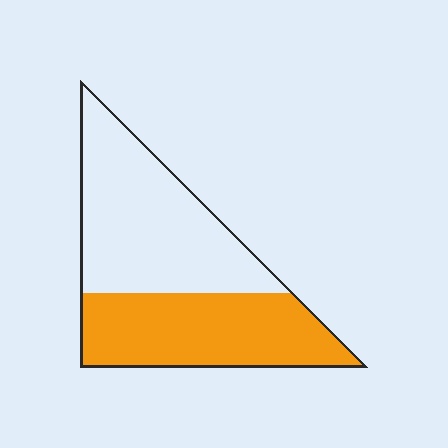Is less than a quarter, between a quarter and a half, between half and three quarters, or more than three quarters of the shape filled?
Between a quarter and a half.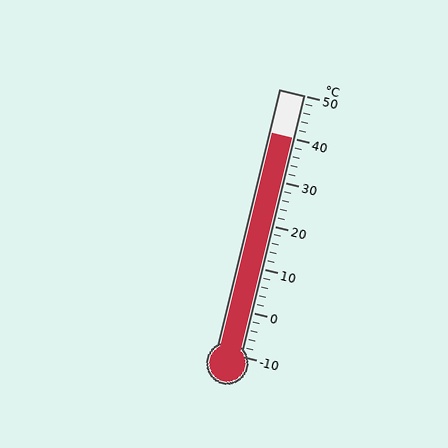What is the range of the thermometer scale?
The thermometer scale ranges from -10°C to 50°C.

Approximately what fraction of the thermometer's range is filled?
The thermometer is filled to approximately 85% of its range.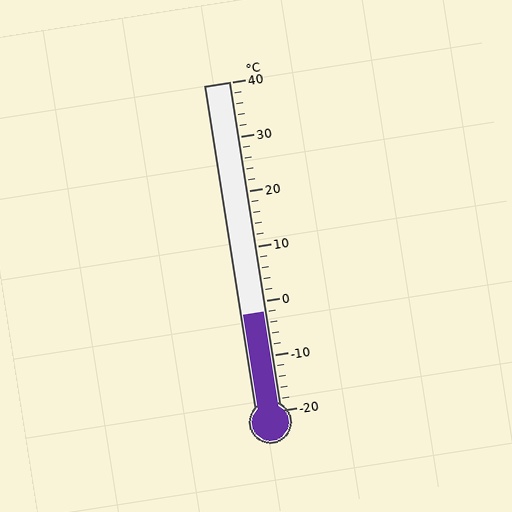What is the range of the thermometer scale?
The thermometer scale ranges from -20°C to 40°C.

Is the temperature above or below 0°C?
The temperature is below 0°C.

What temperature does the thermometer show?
The thermometer shows approximately -2°C.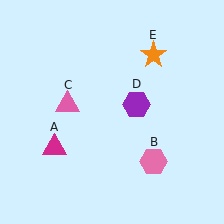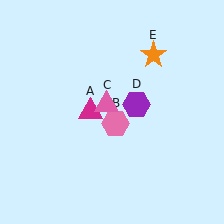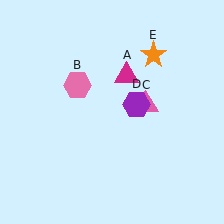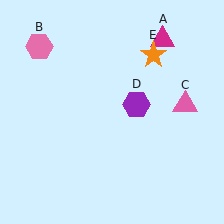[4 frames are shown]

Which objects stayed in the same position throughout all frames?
Purple hexagon (object D) and orange star (object E) remained stationary.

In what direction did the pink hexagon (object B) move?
The pink hexagon (object B) moved up and to the left.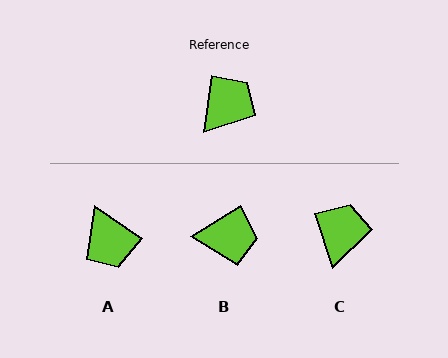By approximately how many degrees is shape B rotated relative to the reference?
Approximately 50 degrees clockwise.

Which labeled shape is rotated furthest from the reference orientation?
A, about 117 degrees away.